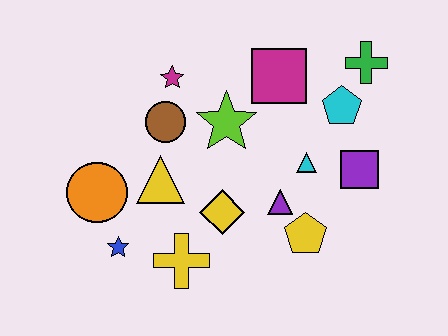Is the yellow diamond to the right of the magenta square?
No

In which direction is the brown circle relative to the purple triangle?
The brown circle is to the left of the purple triangle.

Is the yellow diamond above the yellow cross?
Yes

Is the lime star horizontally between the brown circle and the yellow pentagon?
Yes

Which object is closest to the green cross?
The cyan pentagon is closest to the green cross.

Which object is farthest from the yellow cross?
The green cross is farthest from the yellow cross.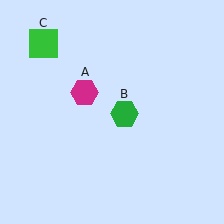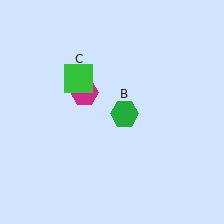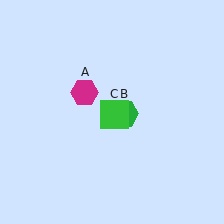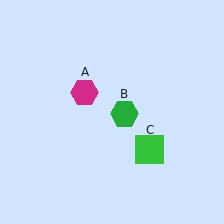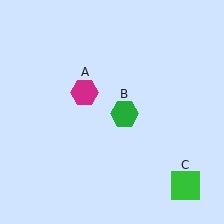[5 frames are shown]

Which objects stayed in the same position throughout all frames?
Magenta hexagon (object A) and green hexagon (object B) remained stationary.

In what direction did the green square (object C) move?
The green square (object C) moved down and to the right.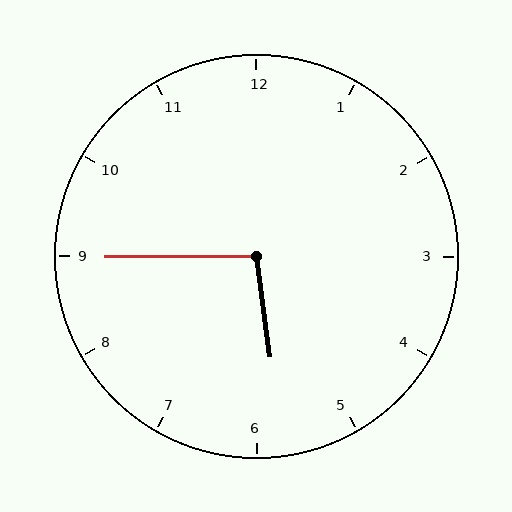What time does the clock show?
5:45.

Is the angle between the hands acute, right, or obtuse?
It is obtuse.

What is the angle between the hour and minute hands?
Approximately 98 degrees.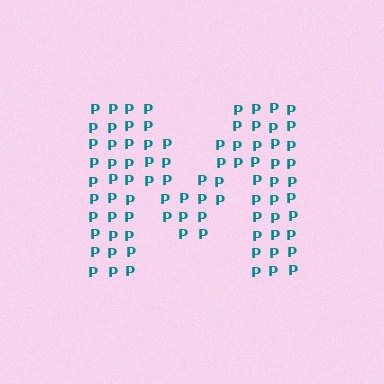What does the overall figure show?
The overall figure shows the letter M.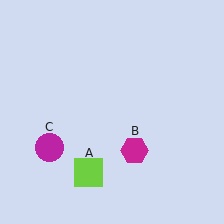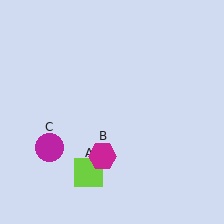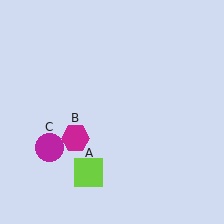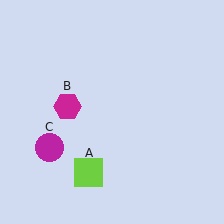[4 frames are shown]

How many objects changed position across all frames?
1 object changed position: magenta hexagon (object B).